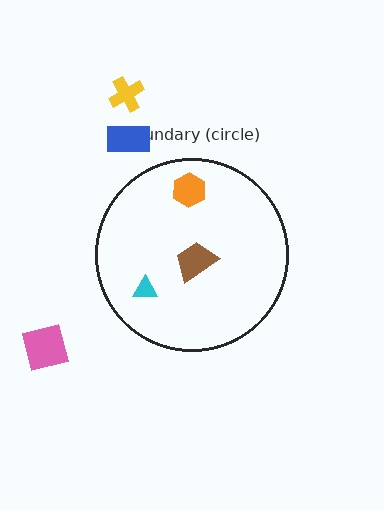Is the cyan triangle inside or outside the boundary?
Inside.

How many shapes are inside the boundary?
3 inside, 3 outside.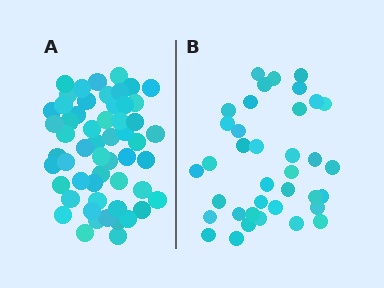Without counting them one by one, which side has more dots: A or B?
Region A (the left region) has more dots.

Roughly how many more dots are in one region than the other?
Region A has approximately 20 more dots than region B.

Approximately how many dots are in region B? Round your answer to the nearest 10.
About 40 dots. (The exact count is 37, which rounds to 40.)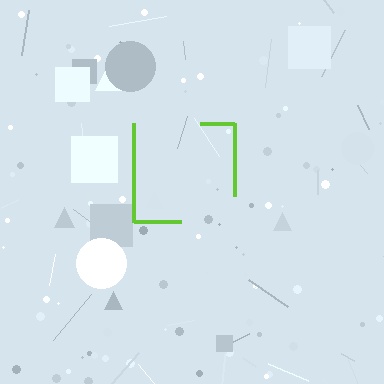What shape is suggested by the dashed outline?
The dashed outline suggests a square.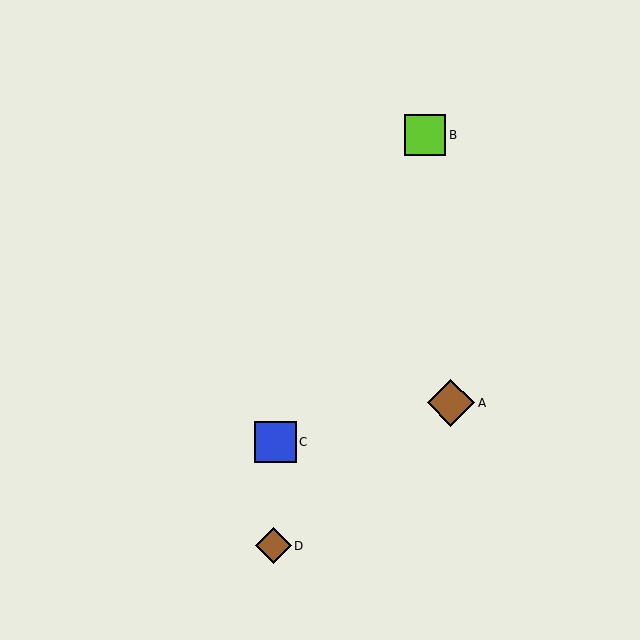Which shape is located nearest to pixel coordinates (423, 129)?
The lime square (labeled B) at (425, 135) is nearest to that location.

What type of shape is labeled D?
Shape D is a brown diamond.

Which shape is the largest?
The brown diamond (labeled A) is the largest.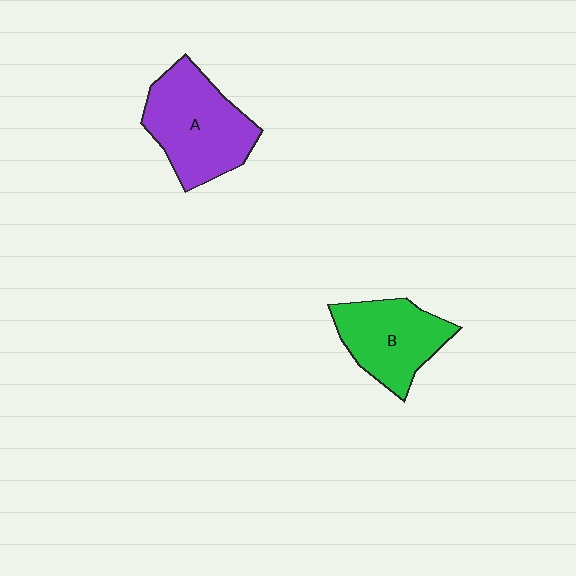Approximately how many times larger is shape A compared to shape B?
Approximately 1.3 times.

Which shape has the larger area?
Shape A (purple).